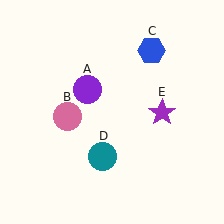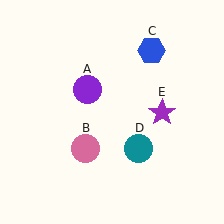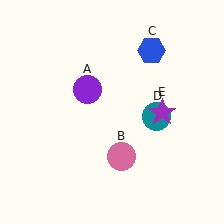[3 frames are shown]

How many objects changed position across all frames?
2 objects changed position: pink circle (object B), teal circle (object D).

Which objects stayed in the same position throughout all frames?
Purple circle (object A) and blue hexagon (object C) and purple star (object E) remained stationary.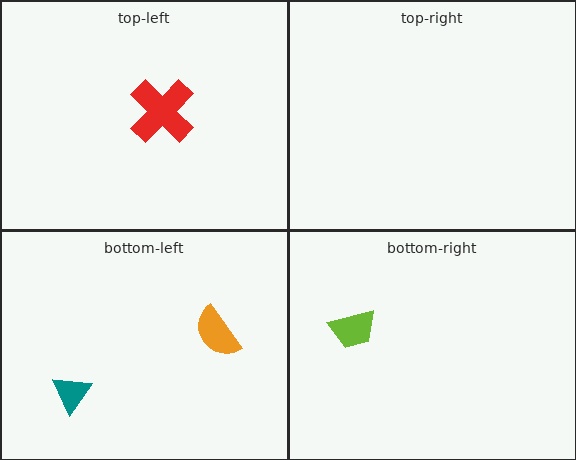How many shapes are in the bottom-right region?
1.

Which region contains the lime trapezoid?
The bottom-right region.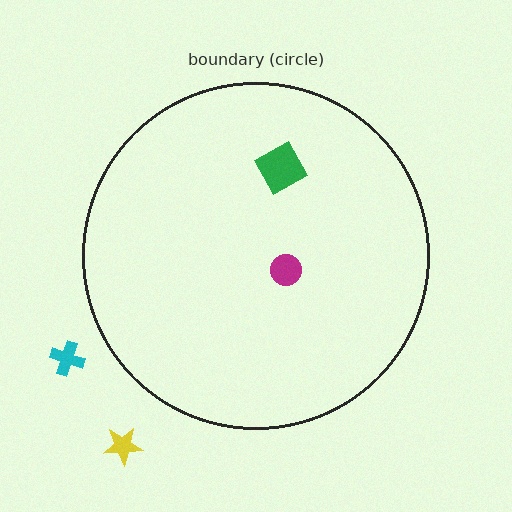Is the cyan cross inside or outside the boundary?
Outside.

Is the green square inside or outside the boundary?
Inside.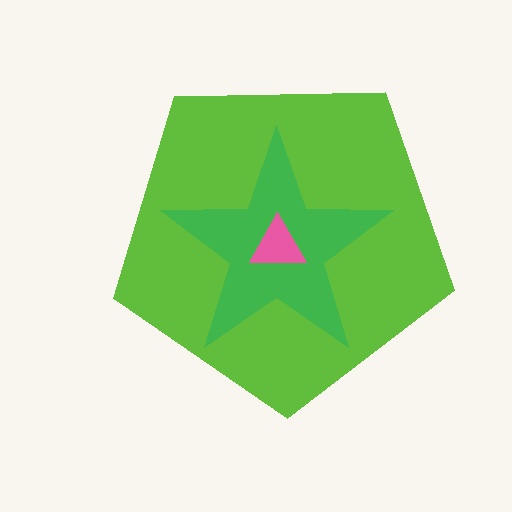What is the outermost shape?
The lime pentagon.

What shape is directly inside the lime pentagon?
The green star.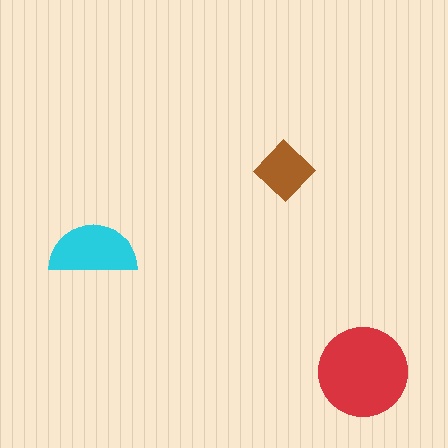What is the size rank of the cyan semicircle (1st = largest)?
2nd.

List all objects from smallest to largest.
The brown diamond, the cyan semicircle, the red circle.